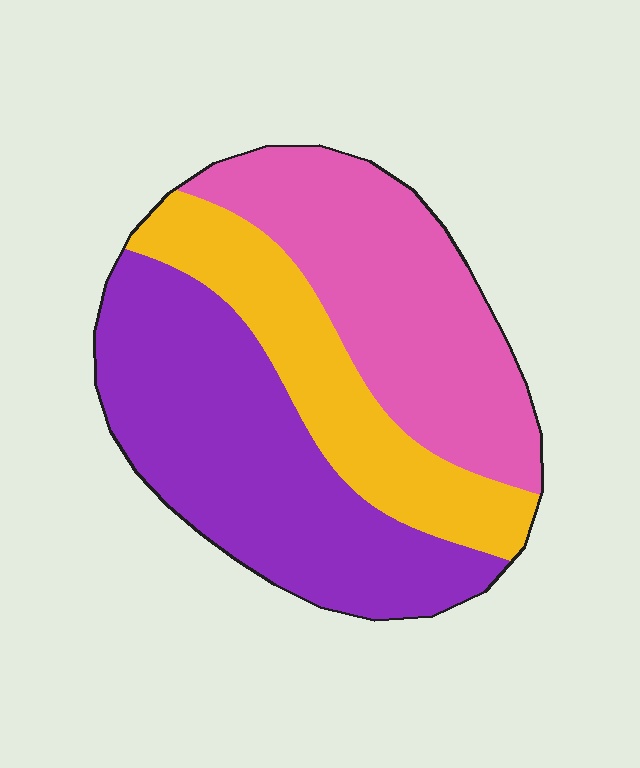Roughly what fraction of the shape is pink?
Pink takes up about one third (1/3) of the shape.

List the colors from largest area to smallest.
From largest to smallest: purple, pink, yellow.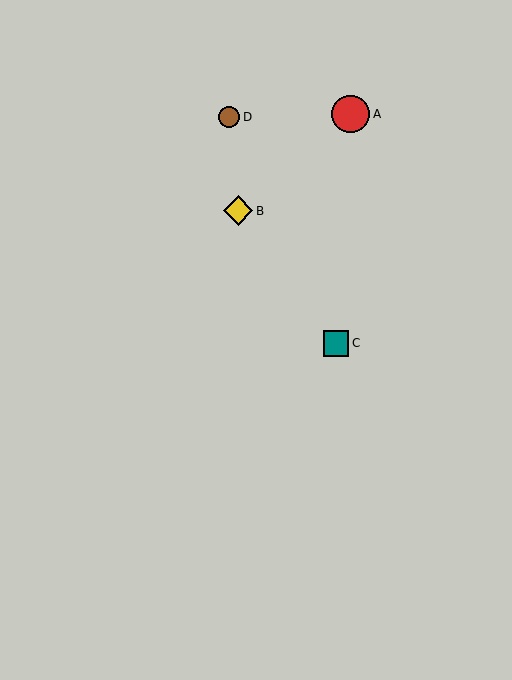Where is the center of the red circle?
The center of the red circle is at (351, 114).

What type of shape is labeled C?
Shape C is a teal square.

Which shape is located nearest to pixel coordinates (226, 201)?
The yellow diamond (labeled B) at (238, 211) is nearest to that location.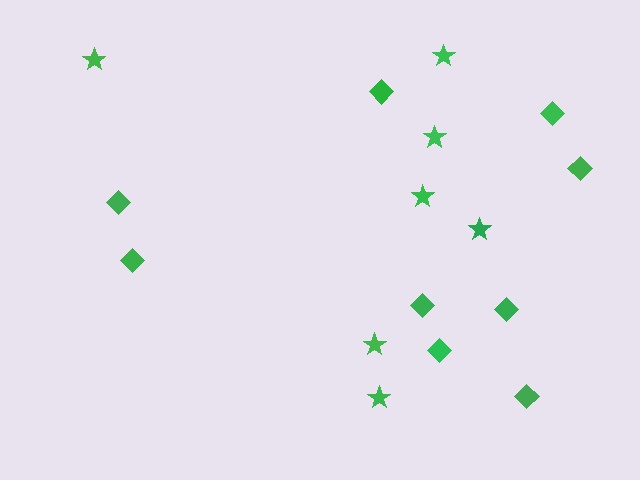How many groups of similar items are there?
There are 2 groups: one group of diamonds (9) and one group of stars (7).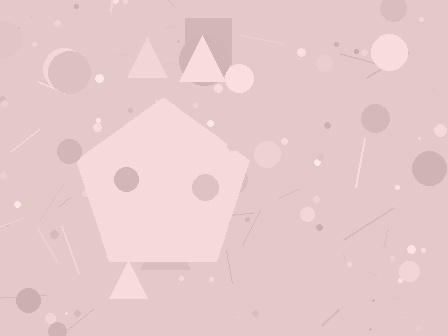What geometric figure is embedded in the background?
A pentagon is embedded in the background.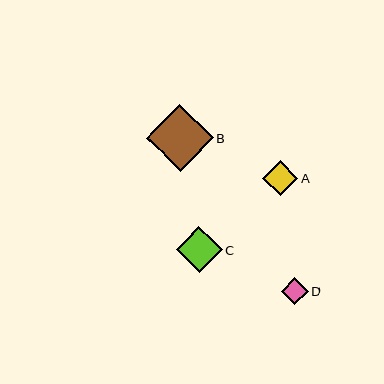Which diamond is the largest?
Diamond B is the largest with a size of approximately 67 pixels.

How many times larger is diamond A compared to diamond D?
Diamond A is approximately 1.3 times the size of diamond D.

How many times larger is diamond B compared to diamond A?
Diamond B is approximately 1.9 times the size of diamond A.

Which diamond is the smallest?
Diamond D is the smallest with a size of approximately 27 pixels.